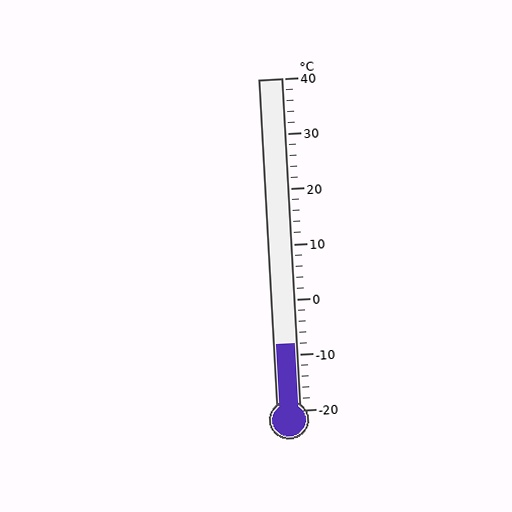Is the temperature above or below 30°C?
The temperature is below 30°C.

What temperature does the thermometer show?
The thermometer shows approximately -8°C.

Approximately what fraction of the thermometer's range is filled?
The thermometer is filled to approximately 20% of its range.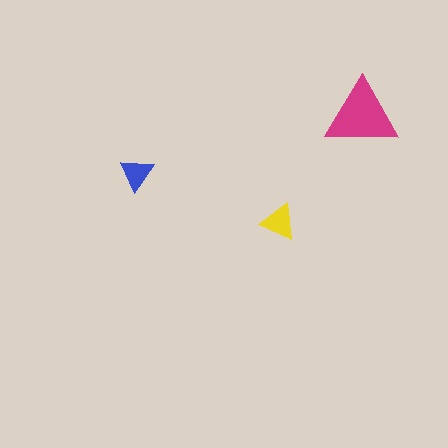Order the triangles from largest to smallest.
the magenta one, the yellow one, the blue one.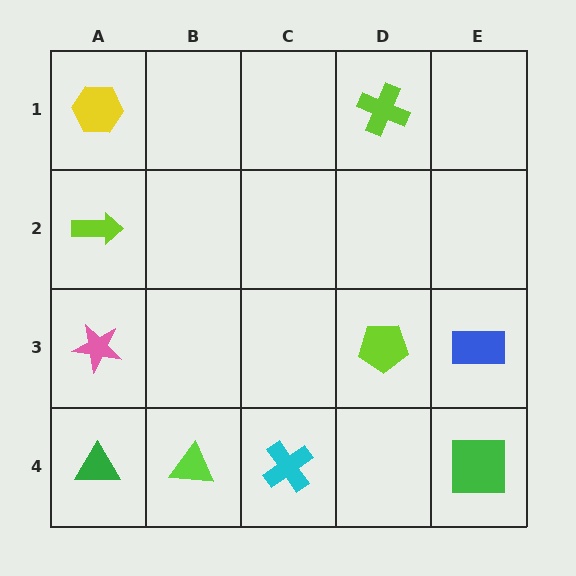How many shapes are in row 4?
4 shapes.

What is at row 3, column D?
A lime pentagon.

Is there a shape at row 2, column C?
No, that cell is empty.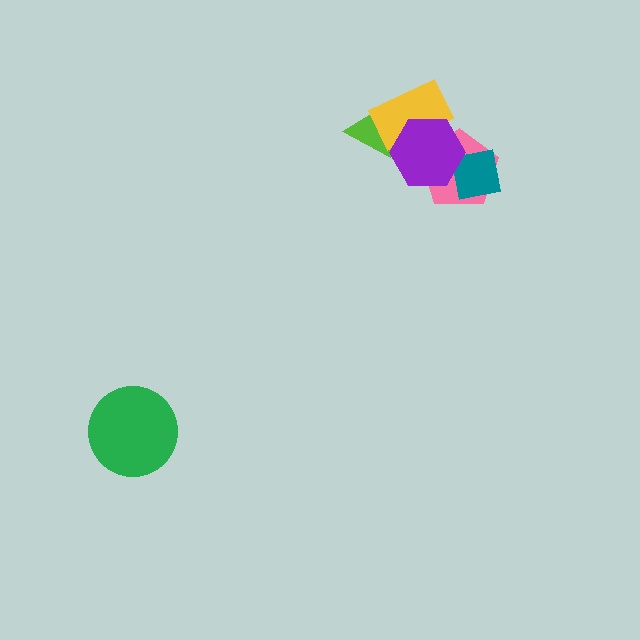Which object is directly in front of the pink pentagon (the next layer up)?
The teal square is directly in front of the pink pentagon.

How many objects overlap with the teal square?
2 objects overlap with the teal square.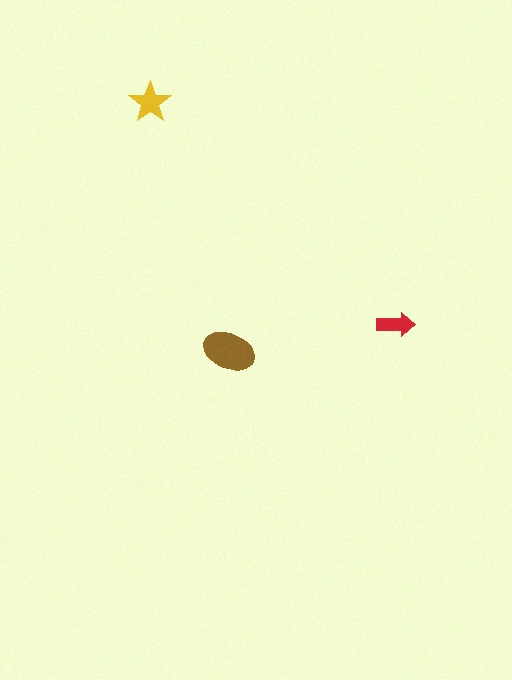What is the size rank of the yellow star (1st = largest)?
2nd.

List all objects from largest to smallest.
The brown ellipse, the yellow star, the red arrow.